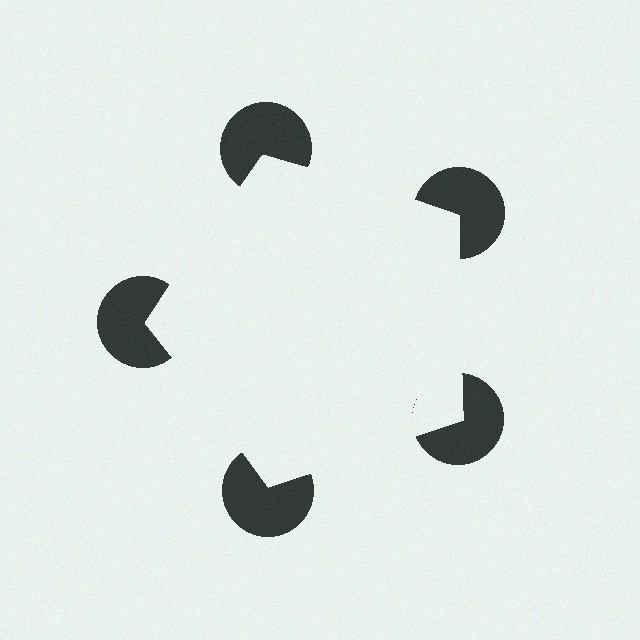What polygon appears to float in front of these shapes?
An illusory pentagon — its edges are inferred from the aligned wedge cuts in the pac-man discs, not physically drawn.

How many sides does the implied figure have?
5 sides.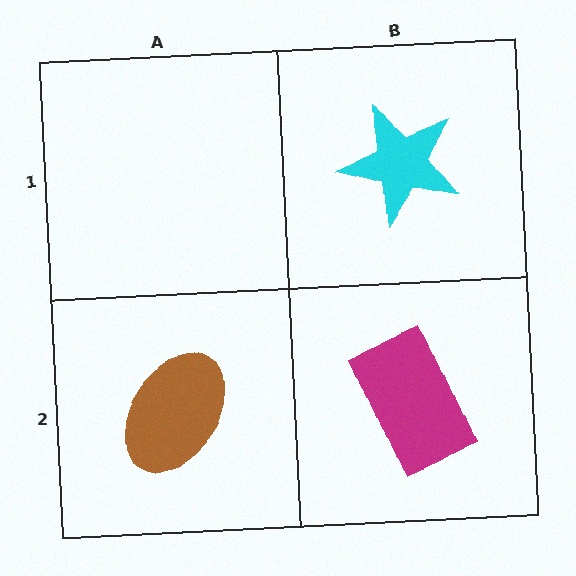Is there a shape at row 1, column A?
No, that cell is empty.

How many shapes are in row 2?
2 shapes.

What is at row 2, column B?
A magenta rectangle.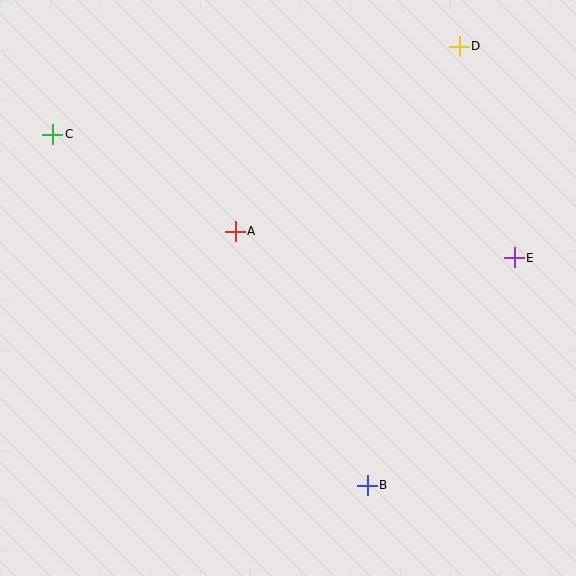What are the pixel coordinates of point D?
Point D is at (459, 46).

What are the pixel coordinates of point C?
Point C is at (53, 134).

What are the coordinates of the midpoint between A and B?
The midpoint between A and B is at (301, 358).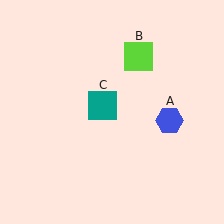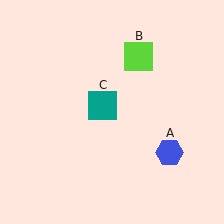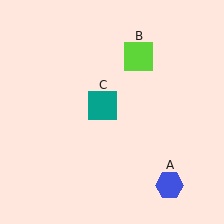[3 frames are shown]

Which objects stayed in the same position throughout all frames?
Lime square (object B) and teal square (object C) remained stationary.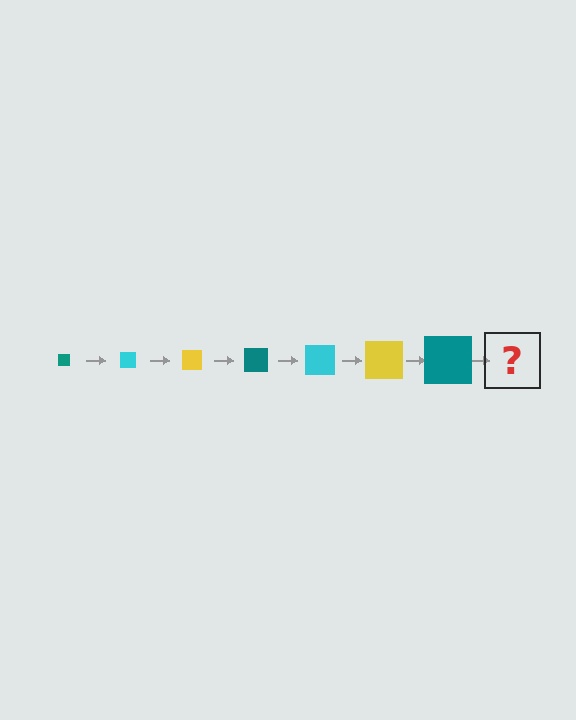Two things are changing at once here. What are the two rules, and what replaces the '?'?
The two rules are that the square grows larger each step and the color cycles through teal, cyan, and yellow. The '?' should be a cyan square, larger than the previous one.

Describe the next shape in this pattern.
It should be a cyan square, larger than the previous one.